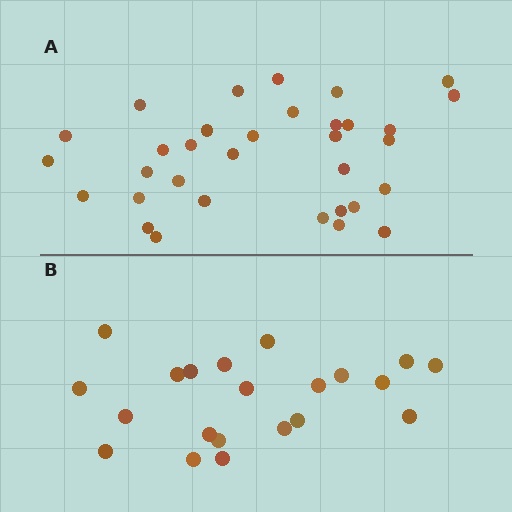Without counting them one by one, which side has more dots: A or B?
Region A (the top region) has more dots.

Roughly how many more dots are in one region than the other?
Region A has roughly 12 or so more dots than region B.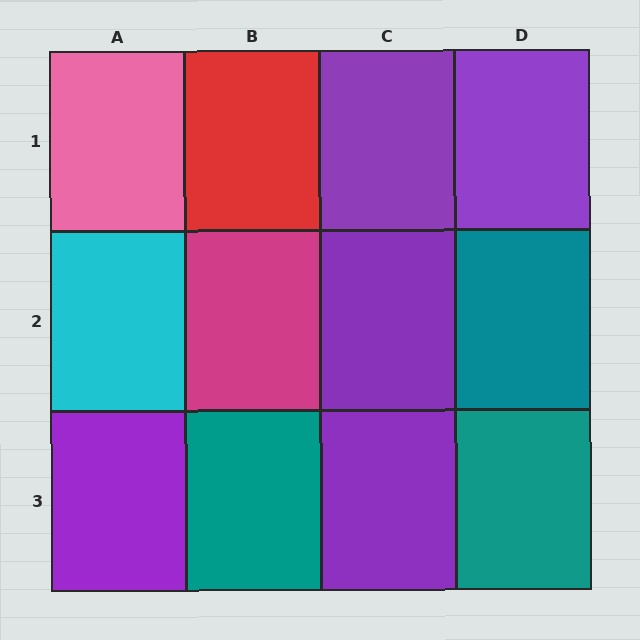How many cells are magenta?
1 cell is magenta.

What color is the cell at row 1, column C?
Purple.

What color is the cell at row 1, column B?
Red.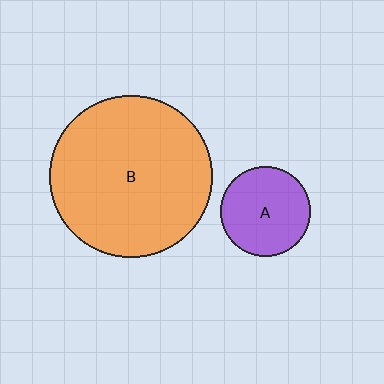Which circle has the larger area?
Circle B (orange).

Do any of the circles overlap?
No, none of the circles overlap.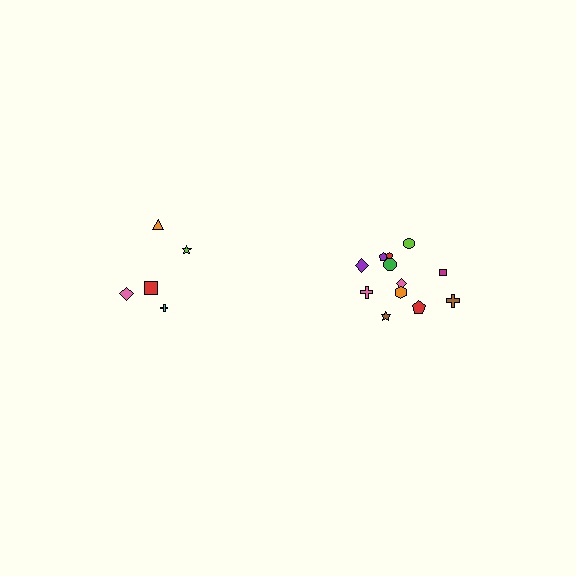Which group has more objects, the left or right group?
The right group.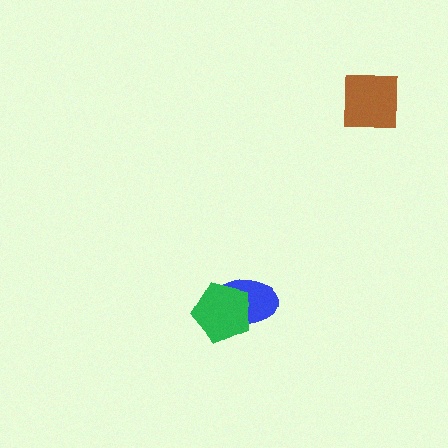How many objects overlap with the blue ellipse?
1 object overlaps with the blue ellipse.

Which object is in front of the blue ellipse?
The green pentagon is in front of the blue ellipse.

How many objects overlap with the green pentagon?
1 object overlaps with the green pentagon.